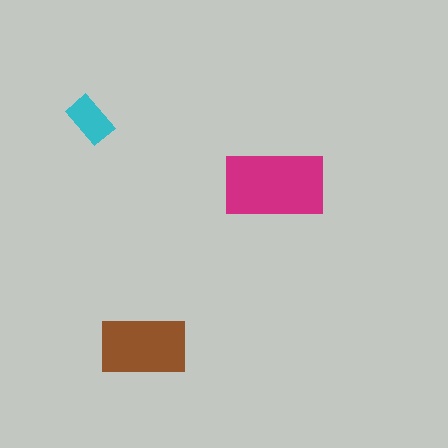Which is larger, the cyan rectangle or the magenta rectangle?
The magenta one.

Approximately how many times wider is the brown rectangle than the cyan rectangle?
About 2 times wider.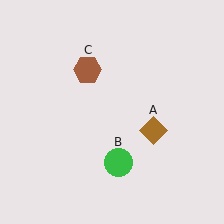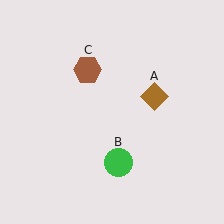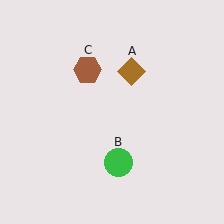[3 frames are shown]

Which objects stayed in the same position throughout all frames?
Green circle (object B) and brown hexagon (object C) remained stationary.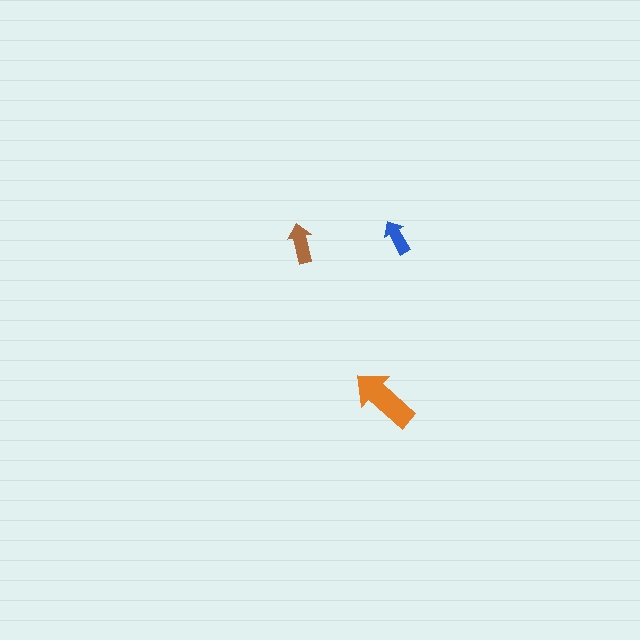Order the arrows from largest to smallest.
the orange one, the brown one, the blue one.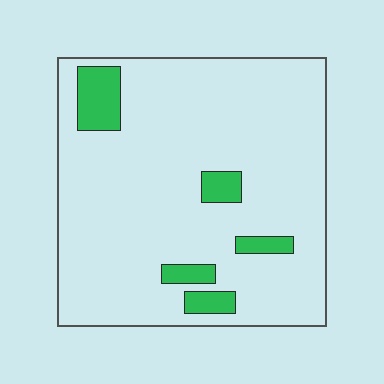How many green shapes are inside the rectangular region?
5.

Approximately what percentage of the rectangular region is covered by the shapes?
Approximately 10%.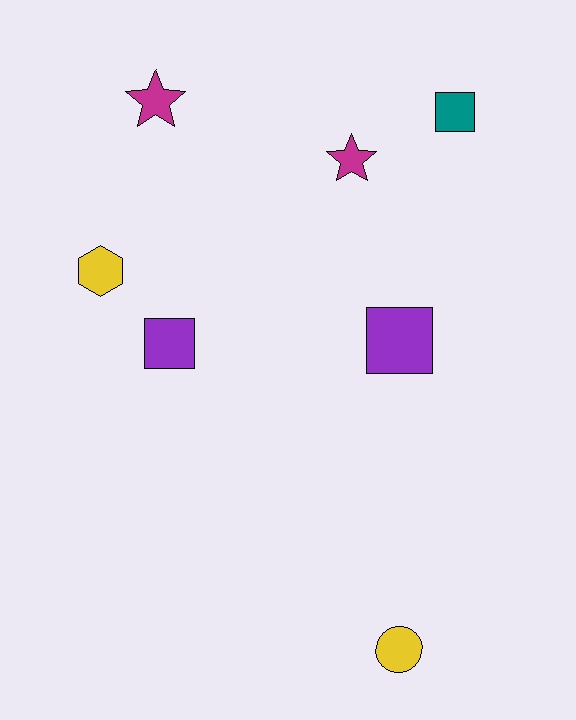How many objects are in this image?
There are 7 objects.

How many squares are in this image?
There are 3 squares.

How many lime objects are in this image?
There are no lime objects.